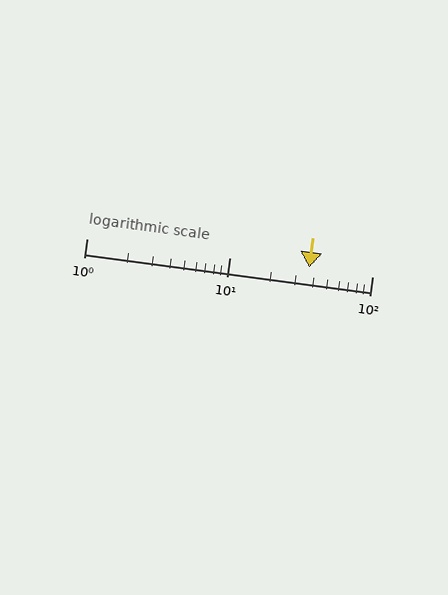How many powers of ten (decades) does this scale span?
The scale spans 2 decades, from 1 to 100.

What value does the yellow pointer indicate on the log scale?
The pointer indicates approximately 36.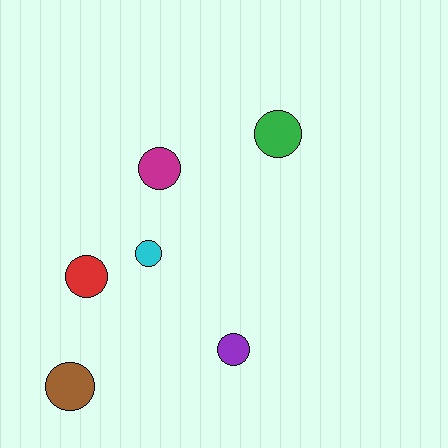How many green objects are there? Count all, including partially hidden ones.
There is 1 green object.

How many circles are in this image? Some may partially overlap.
There are 6 circles.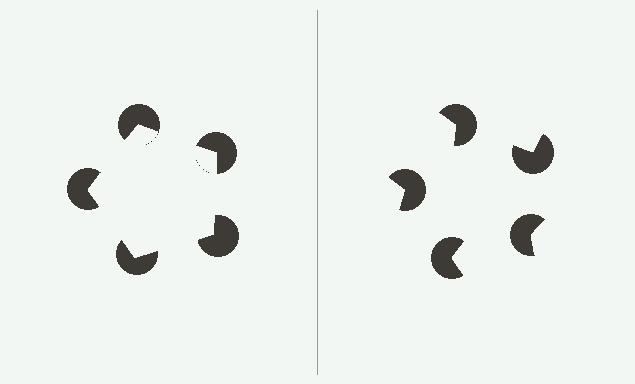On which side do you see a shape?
An illusory pentagon appears on the left side. On the right side the wedge cuts are rotated, so no coherent shape forms.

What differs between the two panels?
The pac-man discs are positioned identically on both sides; only the wedge orientations differ. On the left they align to a pentagon; on the right they are misaligned.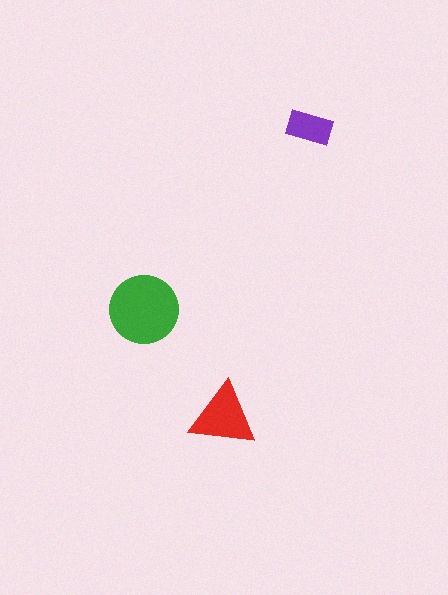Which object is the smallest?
The purple rectangle.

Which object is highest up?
The purple rectangle is topmost.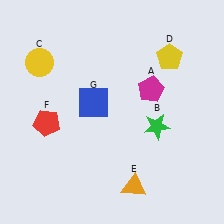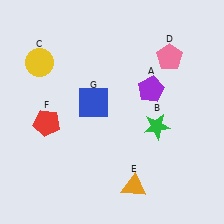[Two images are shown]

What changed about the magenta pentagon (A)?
In Image 1, A is magenta. In Image 2, it changed to purple.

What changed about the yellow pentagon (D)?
In Image 1, D is yellow. In Image 2, it changed to pink.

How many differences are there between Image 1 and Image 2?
There are 2 differences between the two images.